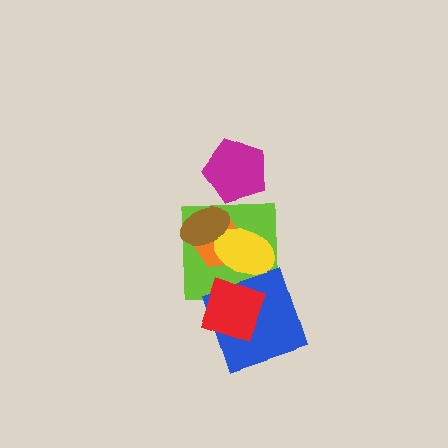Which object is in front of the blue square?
The red square is in front of the blue square.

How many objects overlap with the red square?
2 objects overlap with the red square.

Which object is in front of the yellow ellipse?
The brown ellipse is in front of the yellow ellipse.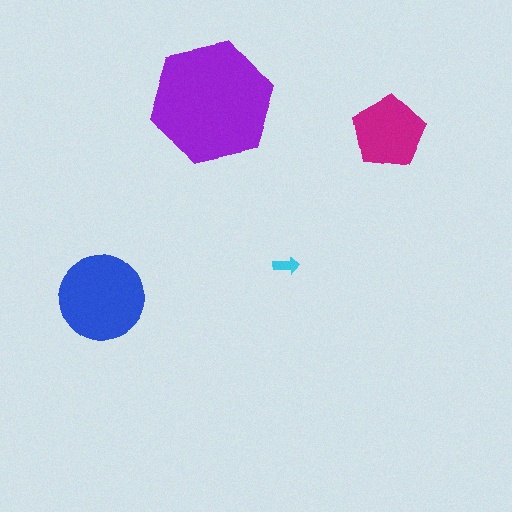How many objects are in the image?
There are 4 objects in the image.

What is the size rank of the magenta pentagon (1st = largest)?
3rd.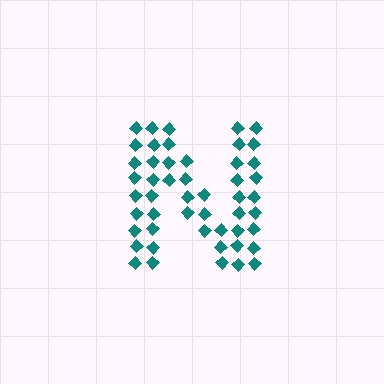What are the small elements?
The small elements are diamonds.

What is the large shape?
The large shape is the letter N.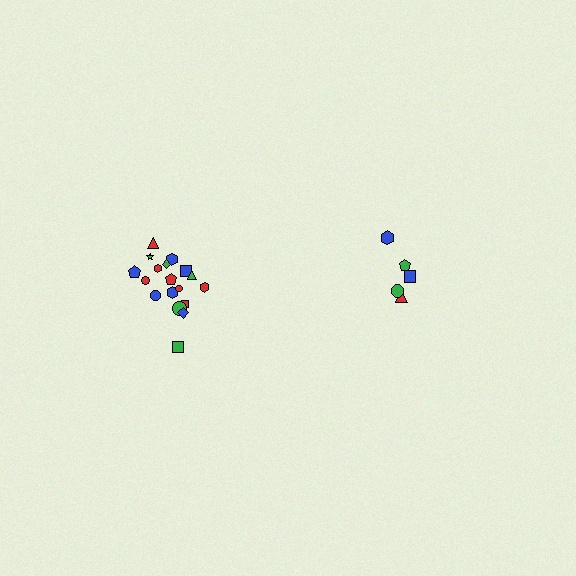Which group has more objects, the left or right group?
The left group.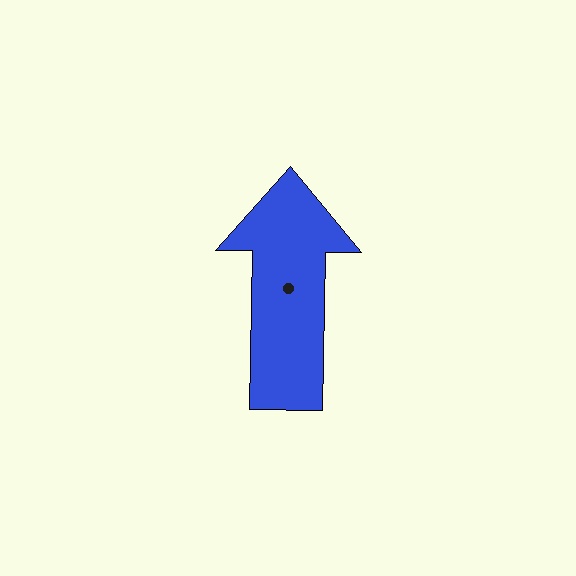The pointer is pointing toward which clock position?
Roughly 12 o'clock.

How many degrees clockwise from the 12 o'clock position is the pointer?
Approximately 1 degrees.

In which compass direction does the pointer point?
North.